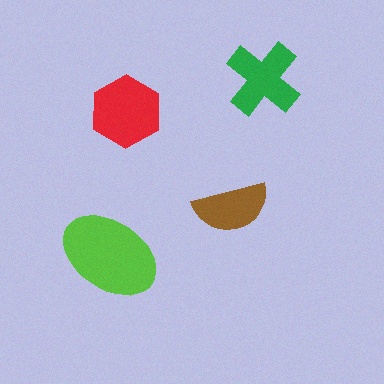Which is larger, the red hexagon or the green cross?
The red hexagon.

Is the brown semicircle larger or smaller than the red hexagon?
Smaller.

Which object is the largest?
The lime ellipse.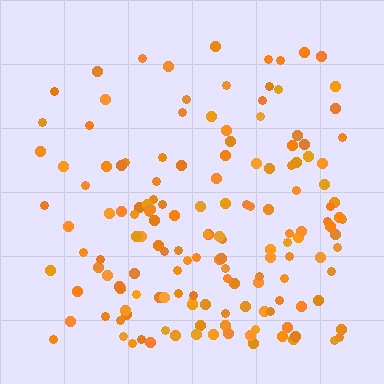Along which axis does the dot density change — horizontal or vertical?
Vertical.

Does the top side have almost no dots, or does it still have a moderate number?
Still a moderate number, just noticeably fewer than the bottom.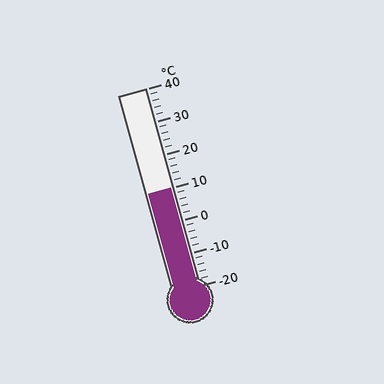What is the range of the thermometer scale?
The thermometer scale ranges from -20°C to 40°C.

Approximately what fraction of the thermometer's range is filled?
The thermometer is filled to approximately 50% of its range.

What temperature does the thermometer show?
The thermometer shows approximately 10°C.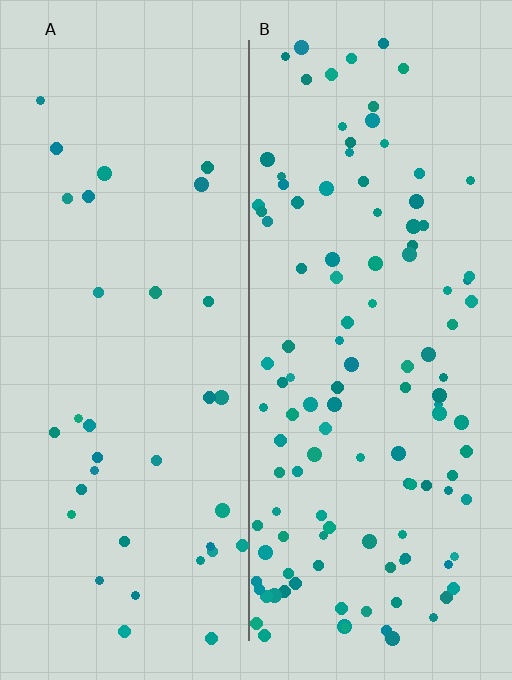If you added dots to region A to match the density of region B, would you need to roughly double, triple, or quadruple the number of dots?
Approximately triple.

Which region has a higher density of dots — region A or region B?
B (the right).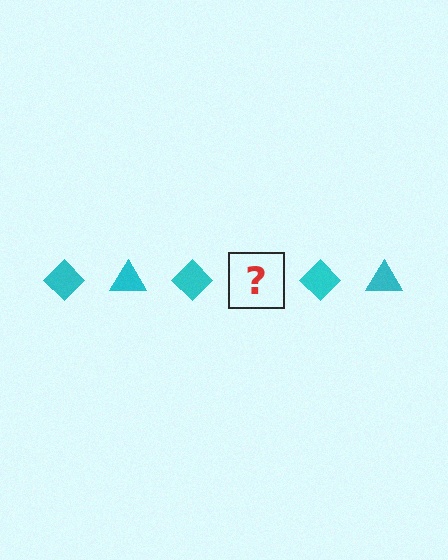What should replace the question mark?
The question mark should be replaced with a cyan triangle.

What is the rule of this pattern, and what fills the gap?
The rule is that the pattern cycles through diamond, triangle shapes in cyan. The gap should be filled with a cyan triangle.